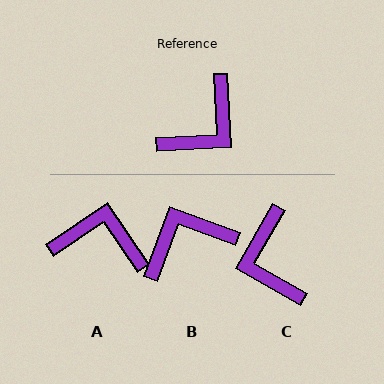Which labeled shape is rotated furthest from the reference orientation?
B, about 157 degrees away.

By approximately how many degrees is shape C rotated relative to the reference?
Approximately 123 degrees clockwise.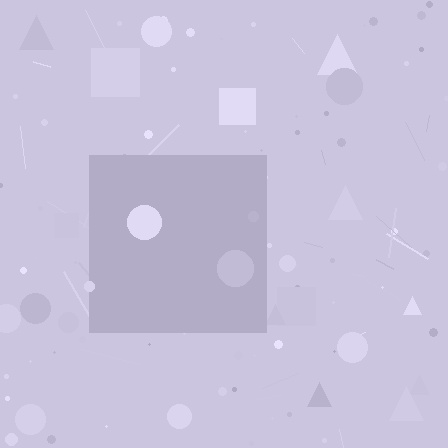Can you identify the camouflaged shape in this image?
The camouflaged shape is a square.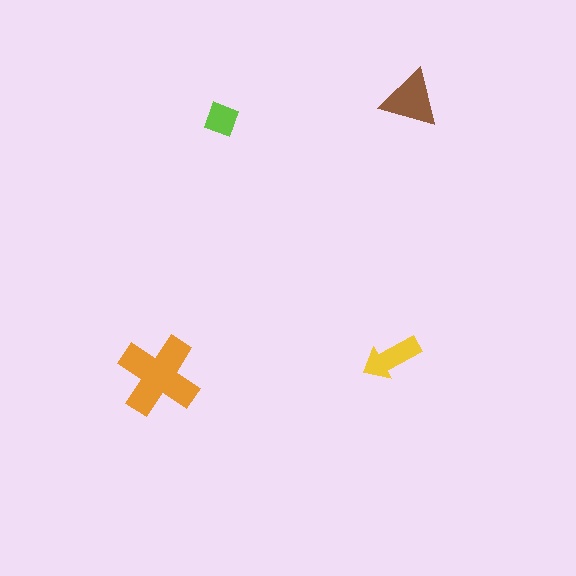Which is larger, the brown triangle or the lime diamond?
The brown triangle.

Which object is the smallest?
The lime diamond.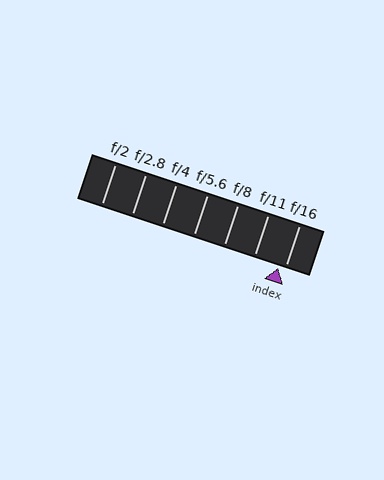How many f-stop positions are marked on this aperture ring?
There are 7 f-stop positions marked.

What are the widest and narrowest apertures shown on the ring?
The widest aperture shown is f/2 and the narrowest is f/16.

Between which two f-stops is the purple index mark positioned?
The index mark is between f/11 and f/16.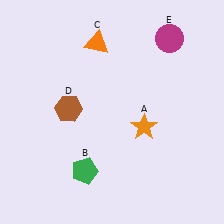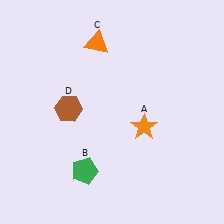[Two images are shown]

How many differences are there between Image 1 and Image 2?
There is 1 difference between the two images.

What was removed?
The magenta circle (E) was removed in Image 2.